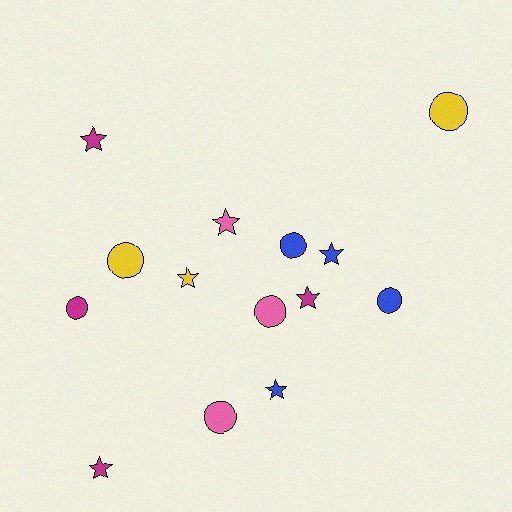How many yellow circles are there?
There are 2 yellow circles.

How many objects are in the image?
There are 14 objects.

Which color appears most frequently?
Blue, with 4 objects.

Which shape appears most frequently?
Circle, with 7 objects.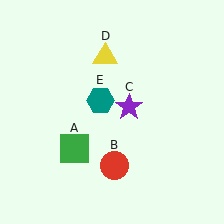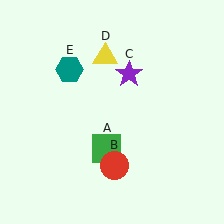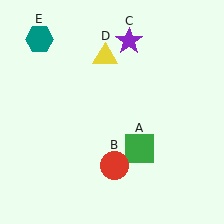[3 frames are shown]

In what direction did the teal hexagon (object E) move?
The teal hexagon (object E) moved up and to the left.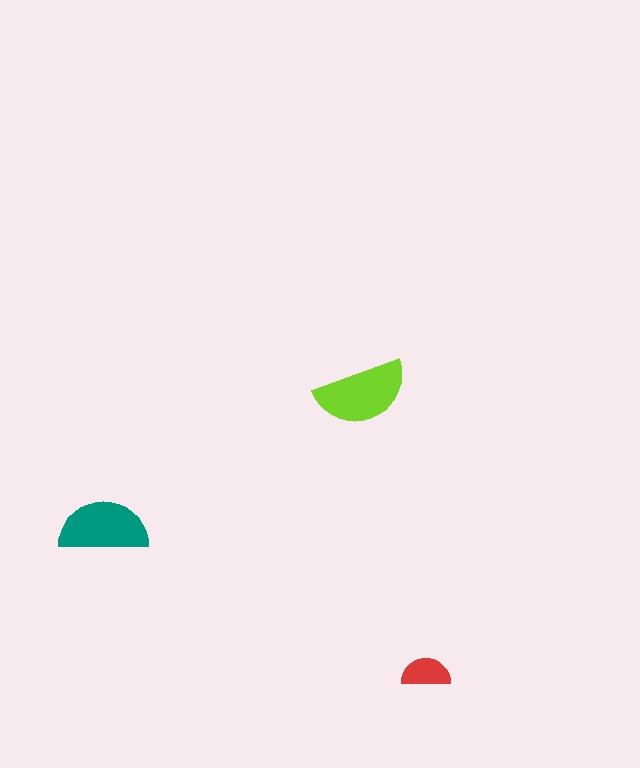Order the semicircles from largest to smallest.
the lime one, the teal one, the red one.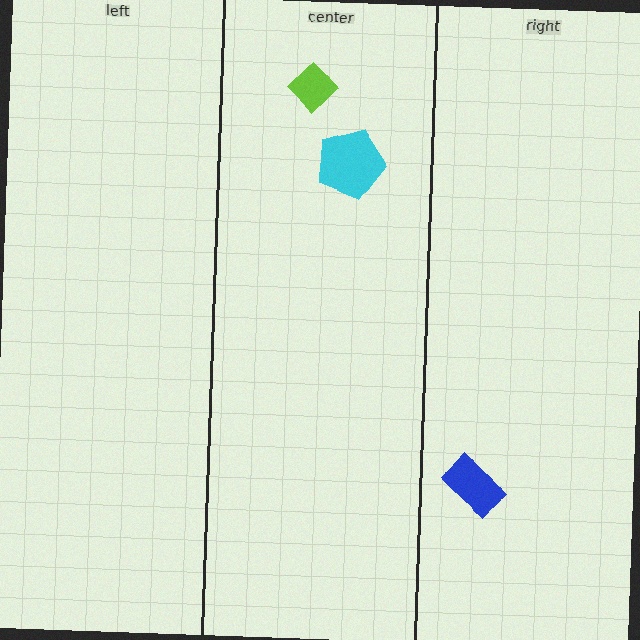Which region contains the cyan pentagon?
The center region.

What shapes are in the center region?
The lime diamond, the cyan pentagon.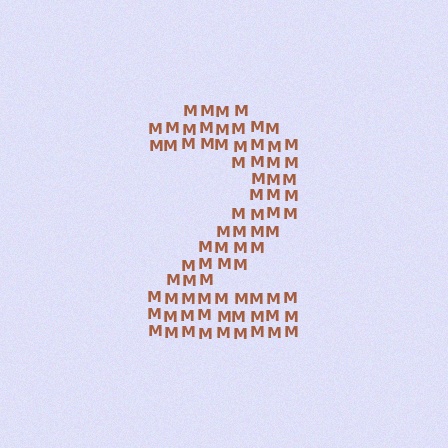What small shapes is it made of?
It is made of small letter M's.